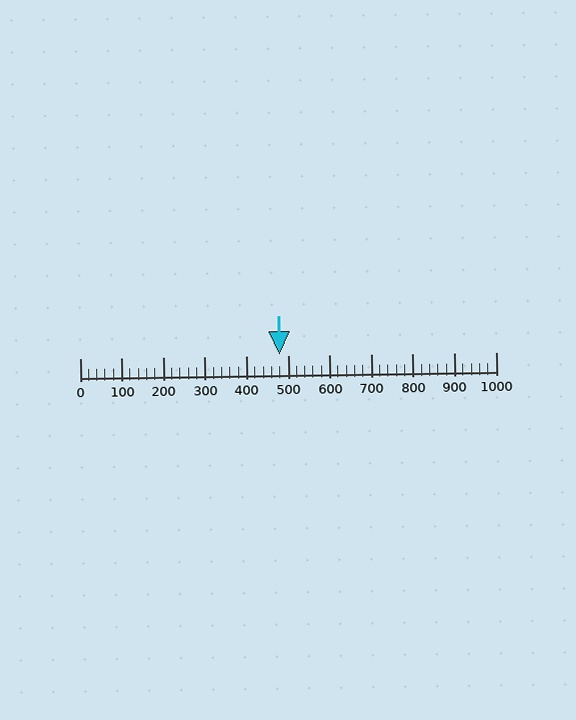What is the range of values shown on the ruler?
The ruler shows values from 0 to 1000.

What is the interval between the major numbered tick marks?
The major tick marks are spaced 100 units apart.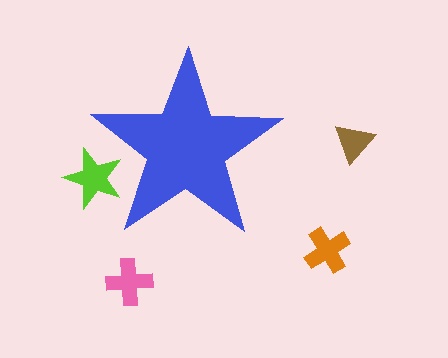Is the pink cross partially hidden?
No, the pink cross is fully visible.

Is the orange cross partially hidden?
No, the orange cross is fully visible.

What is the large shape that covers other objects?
A blue star.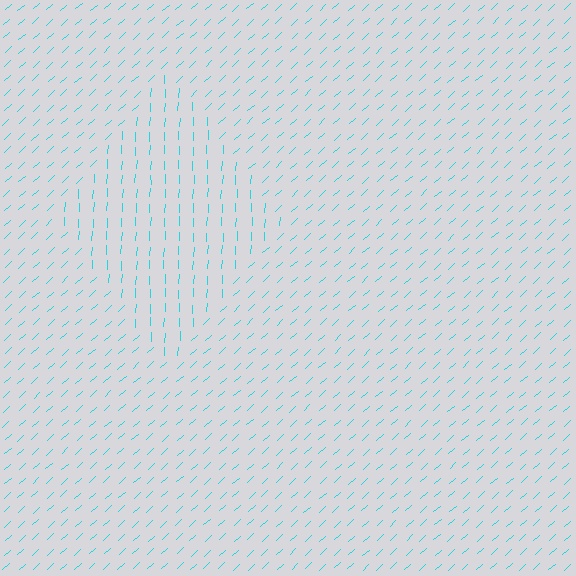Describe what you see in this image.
The image is filled with small cyan line segments. A diamond region in the image has lines oriented differently from the surrounding lines, creating a visible texture boundary.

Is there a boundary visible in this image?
Yes, there is a texture boundary formed by a change in line orientation.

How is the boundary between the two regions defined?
The boundary is defined purely by a change in line orientation (approximately 45 degrees difference). All lines are the same color and thickness.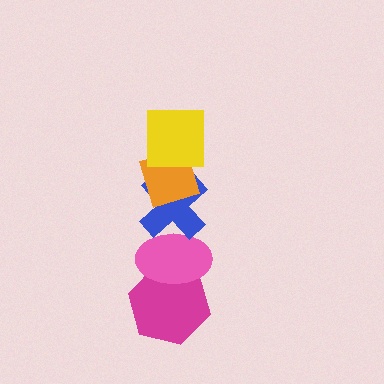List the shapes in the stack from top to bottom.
From top to bottom: the yellow square, the orange diamond, the blue cross, the pink ellipse, the magenta hexagon.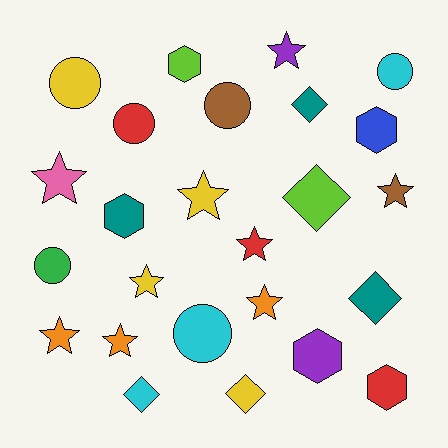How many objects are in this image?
There are 25 objects.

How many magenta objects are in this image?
There are no magenta objects.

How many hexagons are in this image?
There are 5 hexagons.